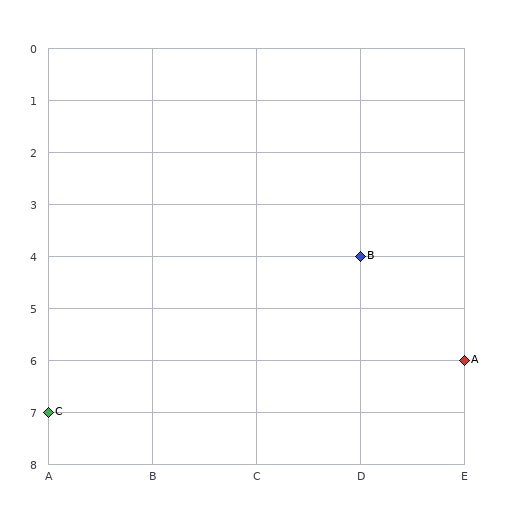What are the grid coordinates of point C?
Point C is at grid coordinates (A, 7).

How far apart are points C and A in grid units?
Points C and A are 4 columns and 1 row apart (about 4.1 grid units diagonally).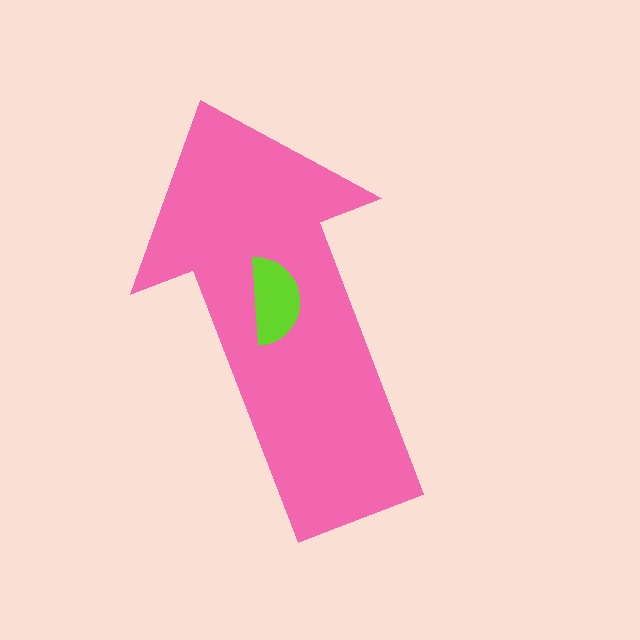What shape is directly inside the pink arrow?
The lime semicircle.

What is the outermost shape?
The pink arrow.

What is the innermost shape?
The lime semicircle.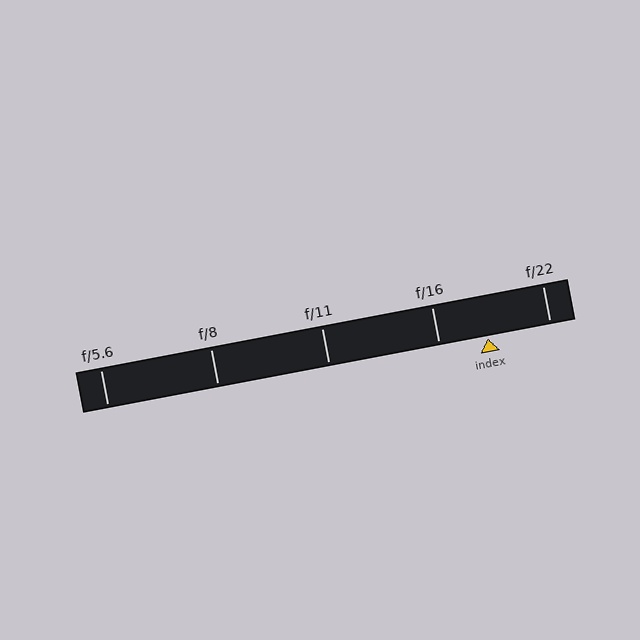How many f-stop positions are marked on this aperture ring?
There are 5 f-stop positions marked.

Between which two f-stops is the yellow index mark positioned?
The index mark is between f/16 and f/22.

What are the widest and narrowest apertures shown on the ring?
The widest aperture shown is f/5.6 and the narrowest is f/22.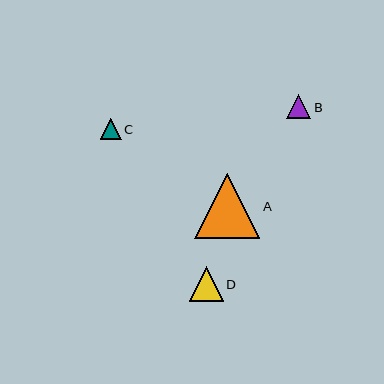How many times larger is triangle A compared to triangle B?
Triangle A is approximately 2.6 times the size of triangle B.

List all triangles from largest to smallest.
From largest to smallest: A, D, B, C.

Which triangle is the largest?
Triangle A is the largest with a size of approximately 65 pixels.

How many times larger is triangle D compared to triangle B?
Triangle D is approximately 1.4 times the size of triangle B.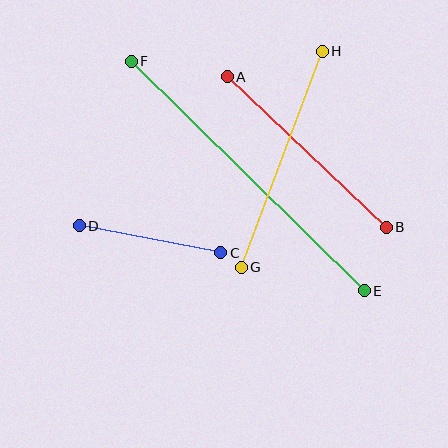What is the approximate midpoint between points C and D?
The midpoint is at approximately (150, 239) pixels.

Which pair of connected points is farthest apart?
Points E and F are farthest apart.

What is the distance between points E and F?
The distance is approximately 327 pixels.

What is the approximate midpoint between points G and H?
The midpoint is at approximately (282, 159) pixels.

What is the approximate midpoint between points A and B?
The midpoint is at approximately (307, 152) pixels.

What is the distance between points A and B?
The distance is approximately 219 pixels.